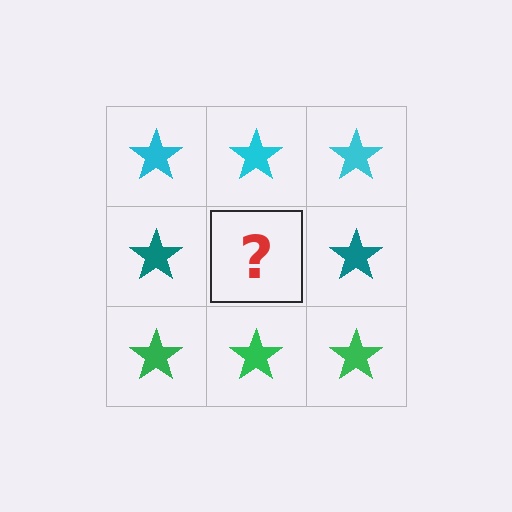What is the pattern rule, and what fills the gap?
The rule is that each row has a consistent color. The gap should be filled with a teal star.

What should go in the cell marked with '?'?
The missing cell should contain a teal star.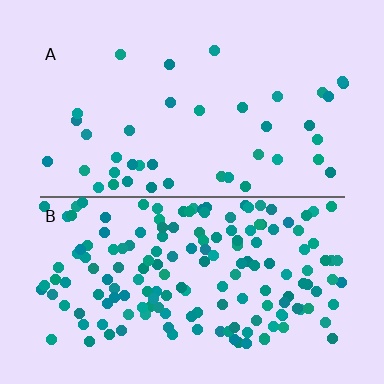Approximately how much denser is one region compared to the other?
Approximately 4.1× — region B over region A.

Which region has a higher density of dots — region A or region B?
B (the bottom).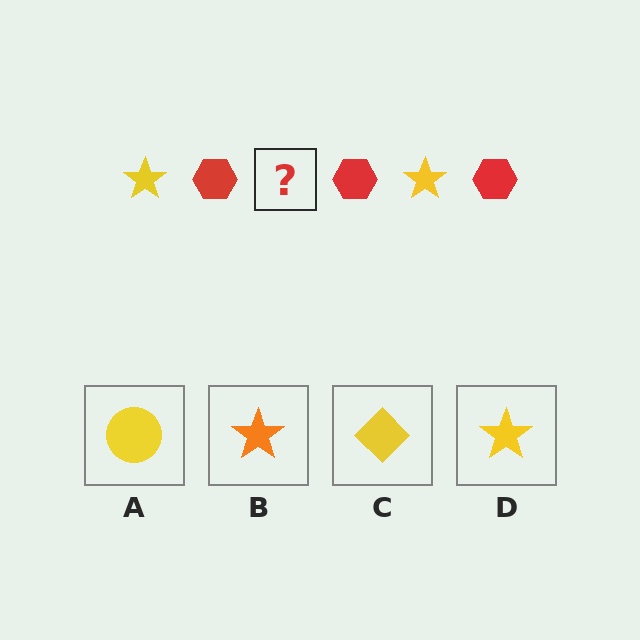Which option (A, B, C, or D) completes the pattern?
D.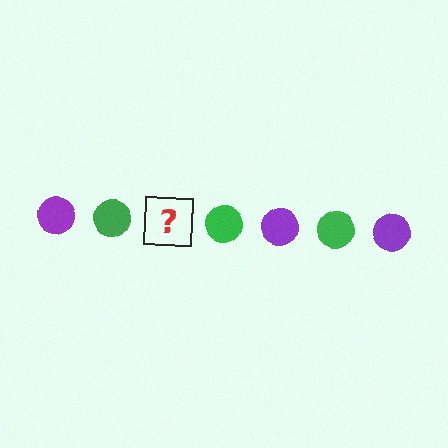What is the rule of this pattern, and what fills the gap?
The rule is that the pattern cycles through purple, green circles. The gap should be filled with a purple circle.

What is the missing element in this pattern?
The missing element is a purple circle.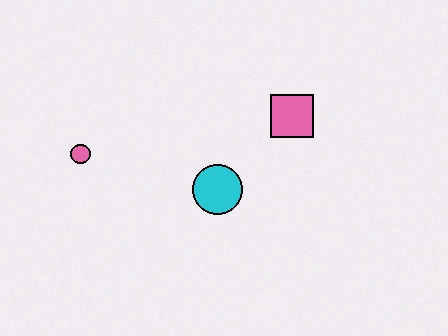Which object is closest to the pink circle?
The cyan circle is closest to the pink circle.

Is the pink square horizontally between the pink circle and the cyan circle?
No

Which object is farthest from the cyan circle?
The pink circle is farthest from the cyan circle.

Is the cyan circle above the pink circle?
No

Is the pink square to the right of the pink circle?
Yes